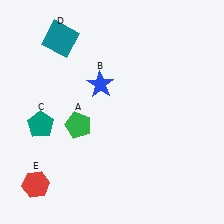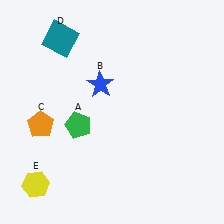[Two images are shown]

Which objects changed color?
C changed from teal to orange. E changed from red to yellow.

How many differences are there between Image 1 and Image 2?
There are 2 differences between the two images.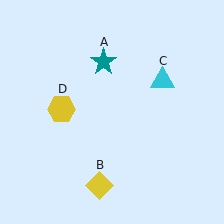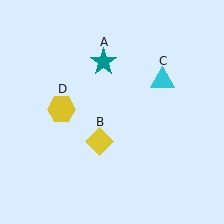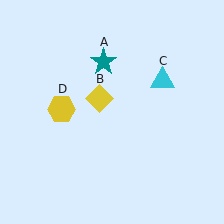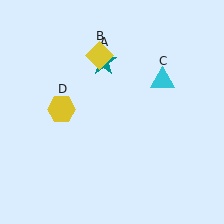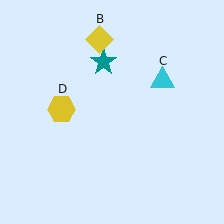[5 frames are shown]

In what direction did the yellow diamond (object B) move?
The yellow diamond (object B) moved up.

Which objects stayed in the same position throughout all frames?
Teal star (object A) and cyan triangle (object C) and yellow hexagon (object D) remained stationary.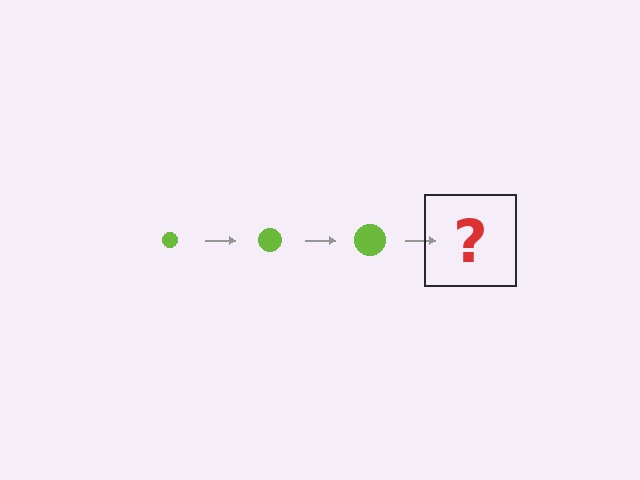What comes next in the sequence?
The next element should be a lime circle, larger than the previous one.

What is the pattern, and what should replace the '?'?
The pattern is that the circle gets progressively larger each step. The '?' should be a lime circle, larger than the previous one.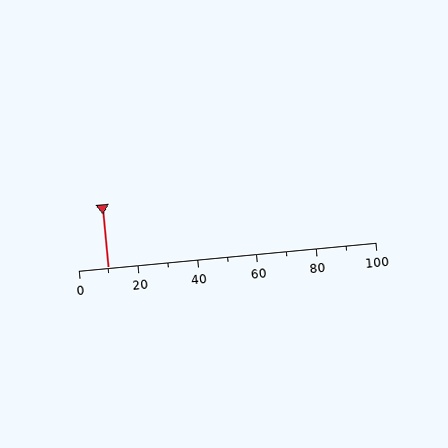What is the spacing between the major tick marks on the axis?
The major ticks are spaced 20 apart.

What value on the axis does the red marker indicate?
The marker indicates approximately 10.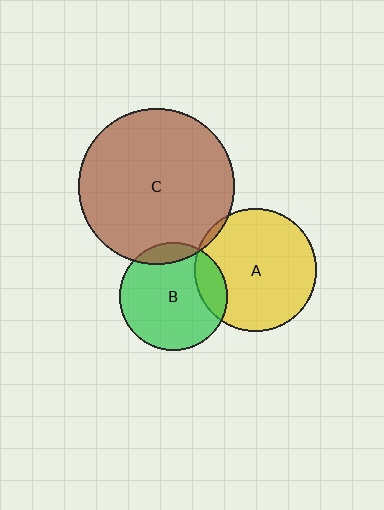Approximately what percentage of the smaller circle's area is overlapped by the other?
Approximately 15%.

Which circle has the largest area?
Circle C (brown).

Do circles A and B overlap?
Yes.